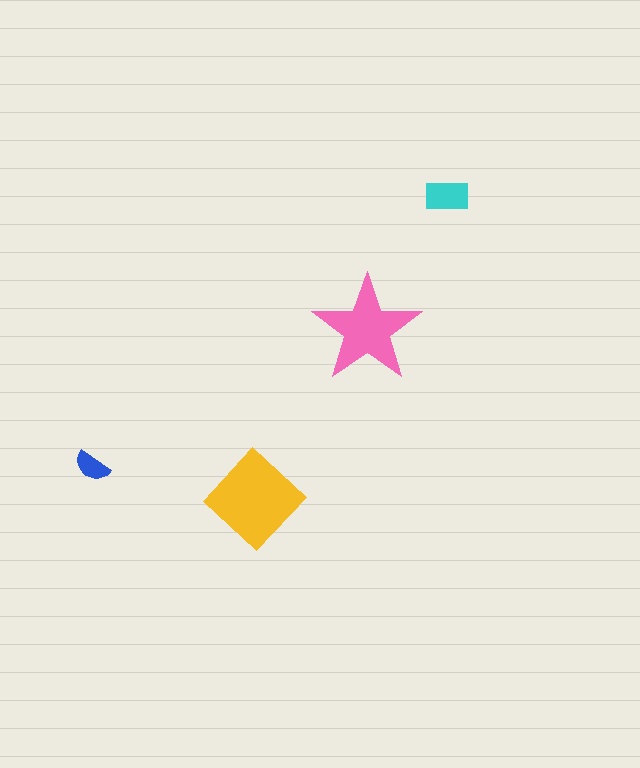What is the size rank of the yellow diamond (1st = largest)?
1st.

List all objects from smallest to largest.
The blue semicircle, the cyan rectangle, the pink star, the yellow diamond.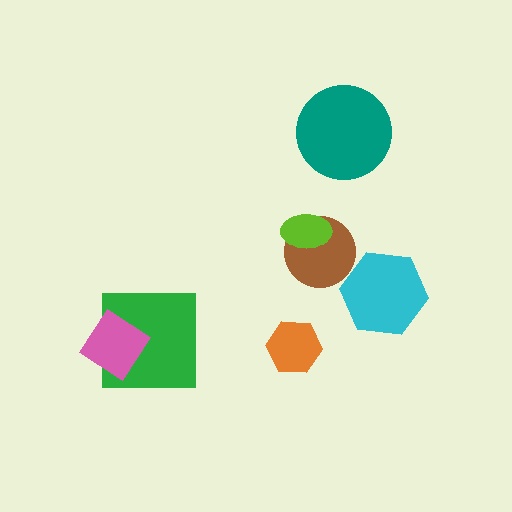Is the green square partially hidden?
Yes, it is partially covered by another shape.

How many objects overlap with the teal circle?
0 objects overlap with the teal circle.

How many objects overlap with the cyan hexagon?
0 objects overlap with the cyan hexagon.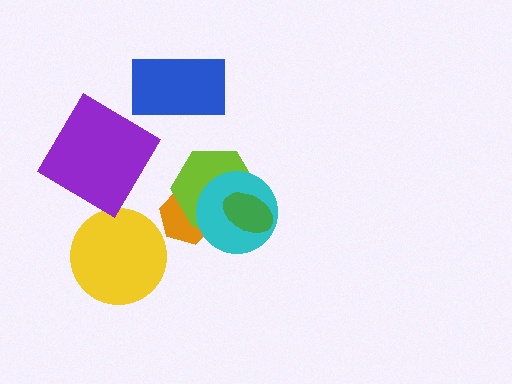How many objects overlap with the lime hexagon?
3 objects overlap with the lime hexagon.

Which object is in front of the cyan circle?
The green ellipse is in front of the cyan circle.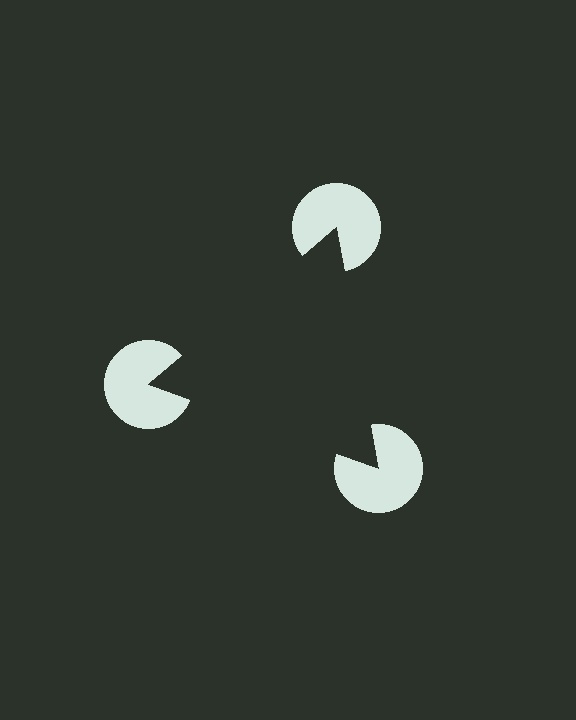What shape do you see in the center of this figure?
An illusory triangle — its edges are inferred from the aligned wedge cuts in the pac-man discs, not physically drawn.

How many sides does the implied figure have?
3 sides.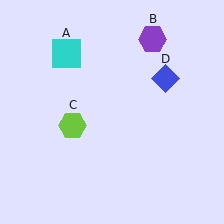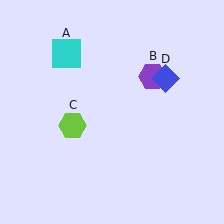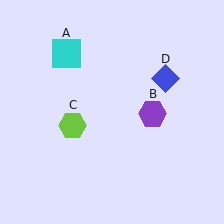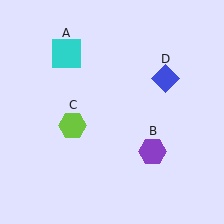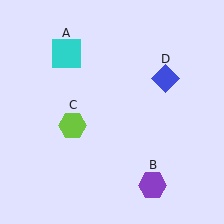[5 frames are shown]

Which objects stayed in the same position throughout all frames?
Cyan square (object A) and lime hexagon (object C) and blue diamond (object D) remained stationary.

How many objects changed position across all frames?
1 object changed position: purple hexagon (object B).